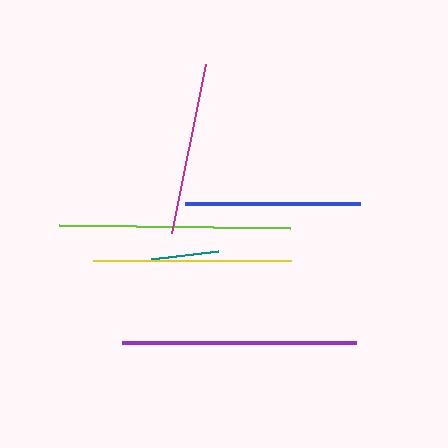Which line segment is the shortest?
The teal line is the shortest at approximately 68 pixels.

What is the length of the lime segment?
The lime segment is approximately 231 pixels long.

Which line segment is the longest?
The purple line is the longest at approximately 233 pixels.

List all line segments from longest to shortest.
From longest to shortest: purple, lime, yellow, blue, magenta, teal.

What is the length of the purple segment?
The purple segment is approximately 233 pixels long.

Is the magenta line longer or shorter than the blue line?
The blue line is longer than the magenta line.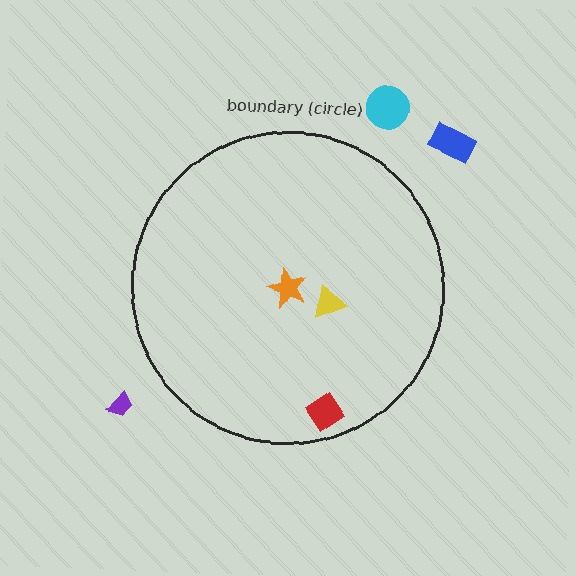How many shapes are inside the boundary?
3 inside, 3 outside.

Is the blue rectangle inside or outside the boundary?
Outside.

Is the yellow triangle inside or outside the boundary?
Inside.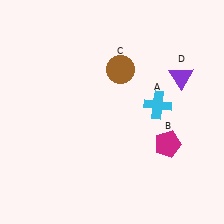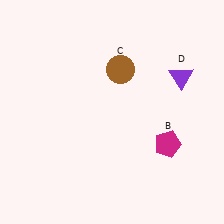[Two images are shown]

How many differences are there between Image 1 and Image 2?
There is 1 difference between the two images.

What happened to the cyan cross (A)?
The cyan cross (A) was removed in Image 2. It was in the top-right area of Image 1.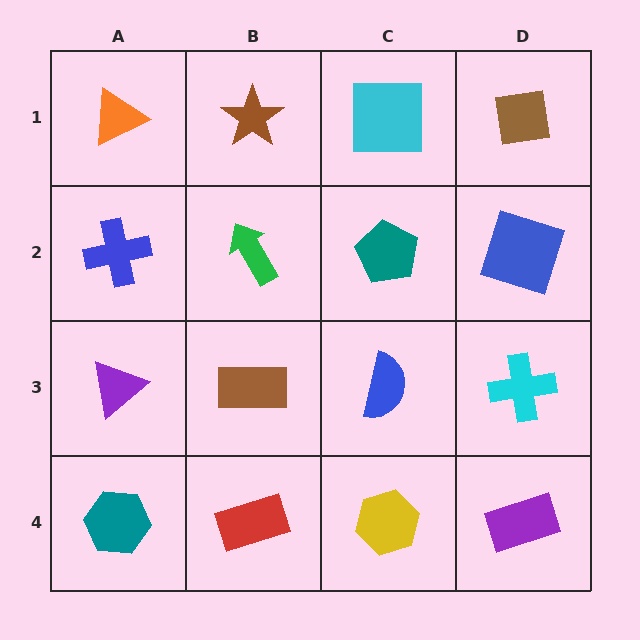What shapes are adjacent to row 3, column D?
A blue square (row 2, column D), a purple rectangle (row 4, column D), a blue semicircle (row 3, column C).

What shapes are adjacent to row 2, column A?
An orange triangle (row 1, column A), a purple triangle (row 3, column A), a green arrow (row 2, column B).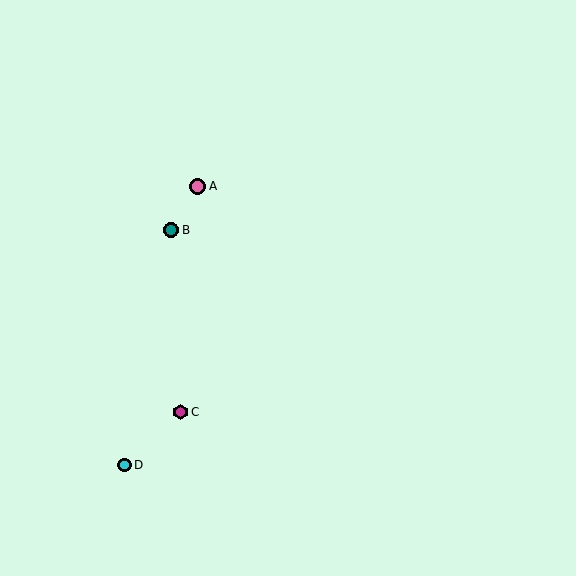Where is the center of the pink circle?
The center of the pink circle is at (198, 186).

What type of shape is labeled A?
Shape A is a pink circle.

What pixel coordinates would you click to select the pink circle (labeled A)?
Click at (198, 186) to select the pink circle A.